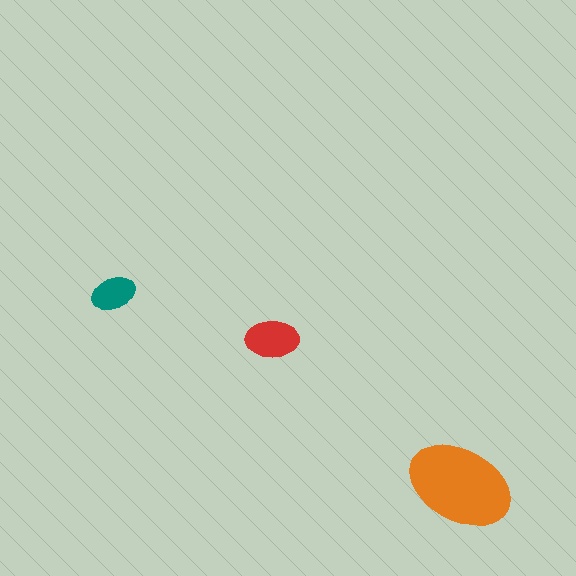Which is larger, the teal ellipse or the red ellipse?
The red one.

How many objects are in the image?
There are 3 objects in the image.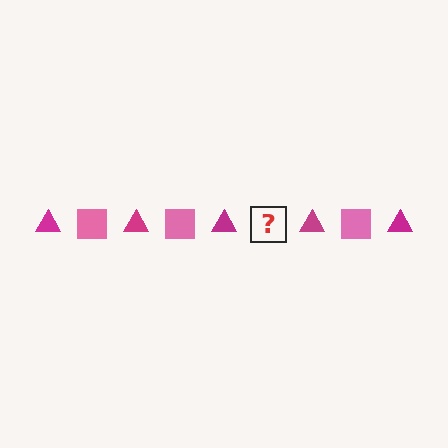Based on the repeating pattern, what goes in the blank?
The blank should be a pink square.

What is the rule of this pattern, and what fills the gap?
The rule is that the pattern alternates between magenta triangle and pink square. The gap should be filled with a pink square.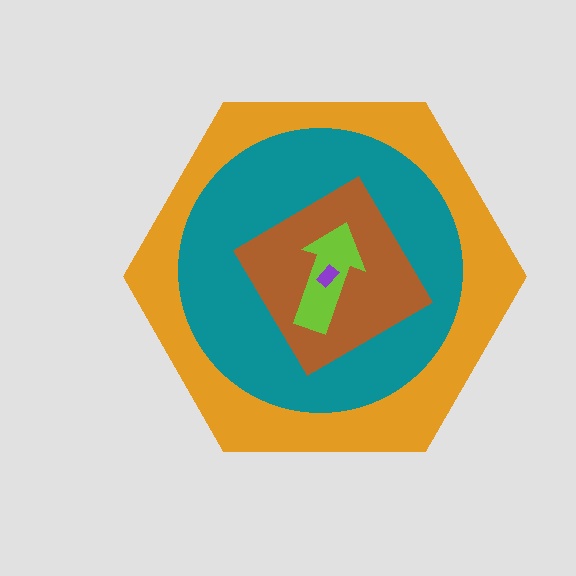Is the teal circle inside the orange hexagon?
Yes.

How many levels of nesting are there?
5.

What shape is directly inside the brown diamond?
The lime arrow.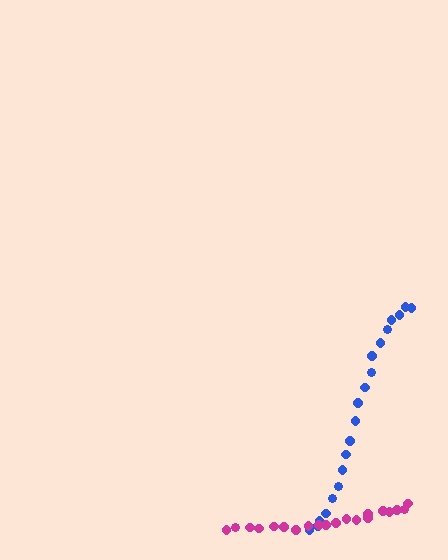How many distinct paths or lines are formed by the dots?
There are 2 distinct paths.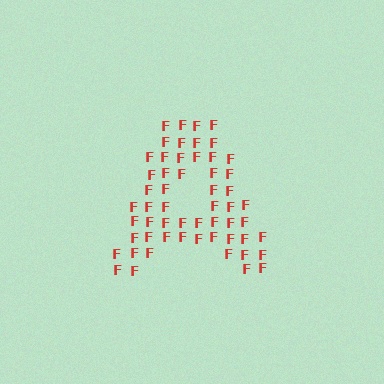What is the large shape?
The large shape is the letter A.